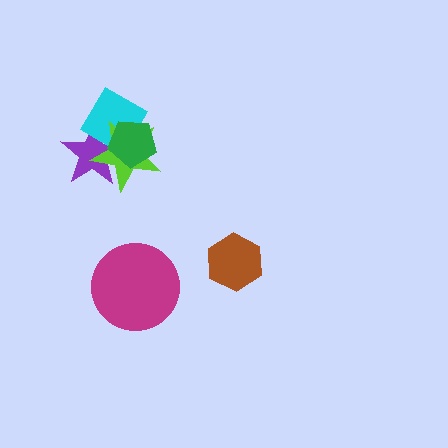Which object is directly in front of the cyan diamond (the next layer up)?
The lime star is directly in front of the cyan diamond.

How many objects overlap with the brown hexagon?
0 objects overlap with the brown hexagon.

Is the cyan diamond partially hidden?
Yes, it is partially covered by another shape.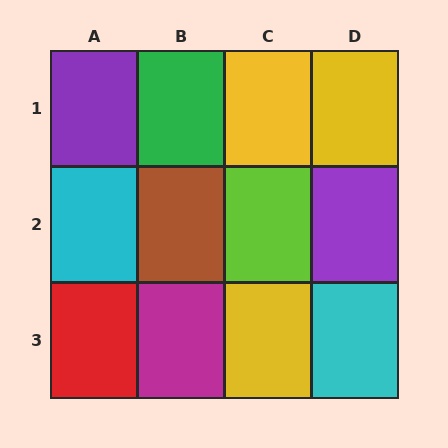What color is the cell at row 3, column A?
Red.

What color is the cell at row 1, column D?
Yellow.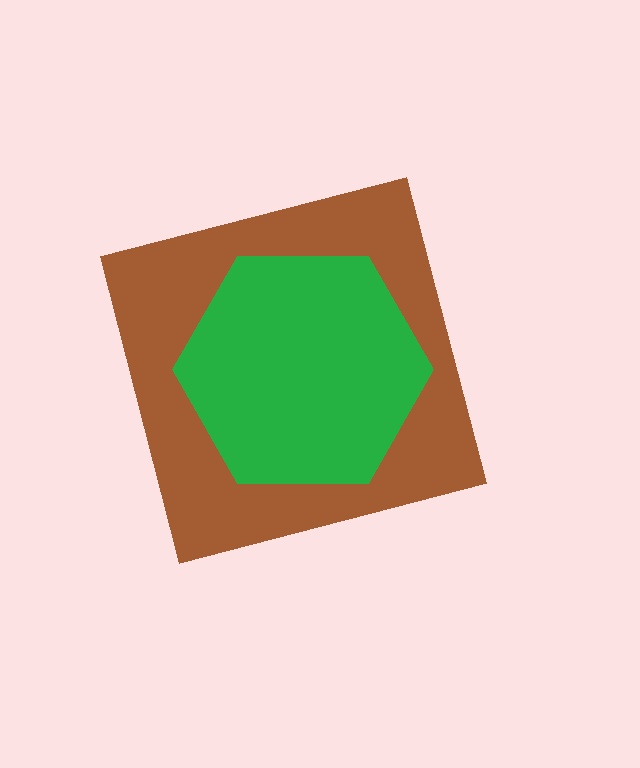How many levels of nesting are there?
2.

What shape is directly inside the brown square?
The green hexagon.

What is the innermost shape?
The green hexagon.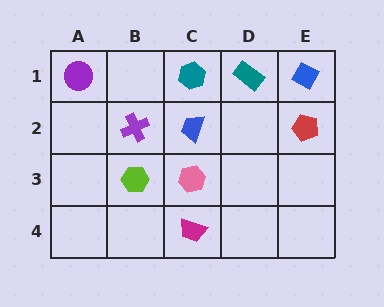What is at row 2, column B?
A purple cross.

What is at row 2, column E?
A red pentagon.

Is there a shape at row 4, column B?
No, that cell is empty.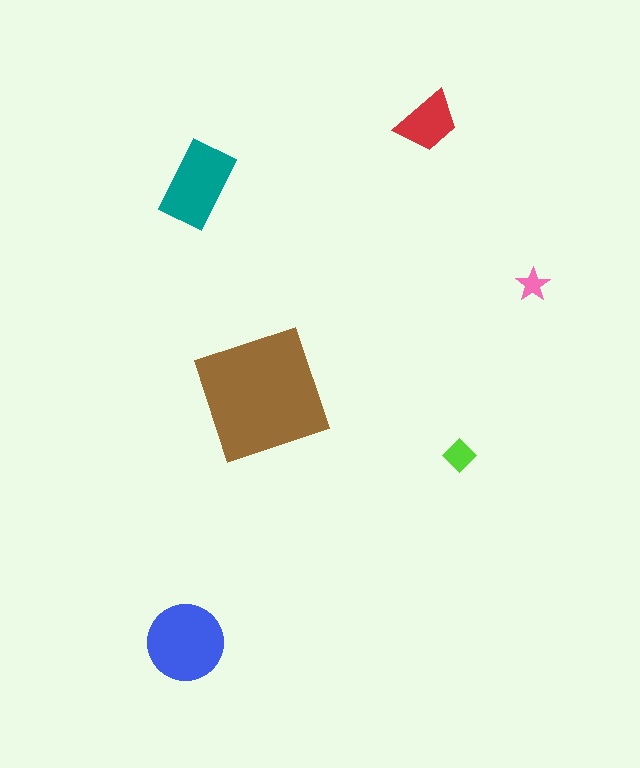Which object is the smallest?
The pink star.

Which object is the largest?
The brown square.